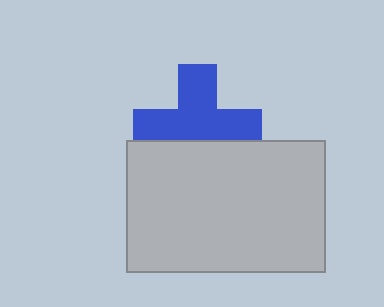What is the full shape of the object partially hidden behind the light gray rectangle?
The partially hidden object is a blue cross.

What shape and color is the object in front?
The object in front is a light gray rectangle.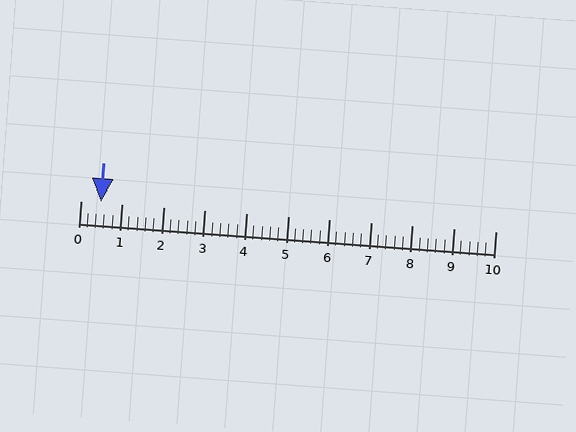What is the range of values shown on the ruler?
The ruler shows values from 0 to 10.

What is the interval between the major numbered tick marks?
The major tick marks are spaced 1 units apart.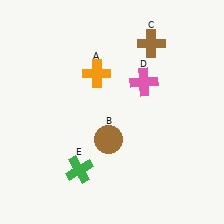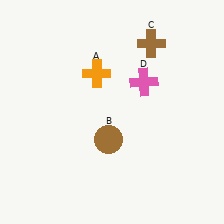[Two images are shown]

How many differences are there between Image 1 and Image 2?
There is 1 difference between the two images.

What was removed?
The green cross (E) was removed in Image 2.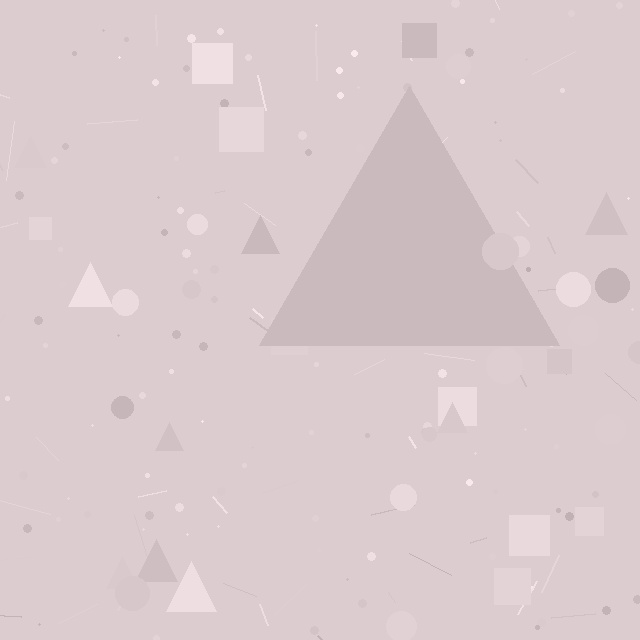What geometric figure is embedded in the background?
A triangle is embedded in the background.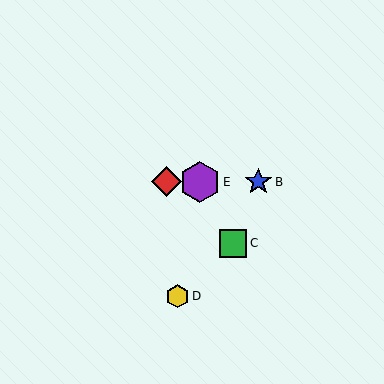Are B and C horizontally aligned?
No, B is at y≈182 and C is at y≈243.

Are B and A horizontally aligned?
Yes, both are at y≈182.